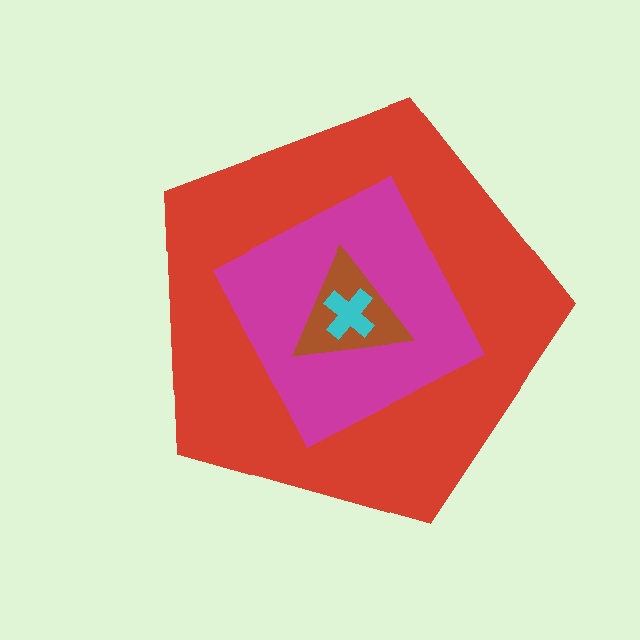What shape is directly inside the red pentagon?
The magenta square.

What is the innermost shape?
The cyan cross.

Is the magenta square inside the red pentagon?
Yes.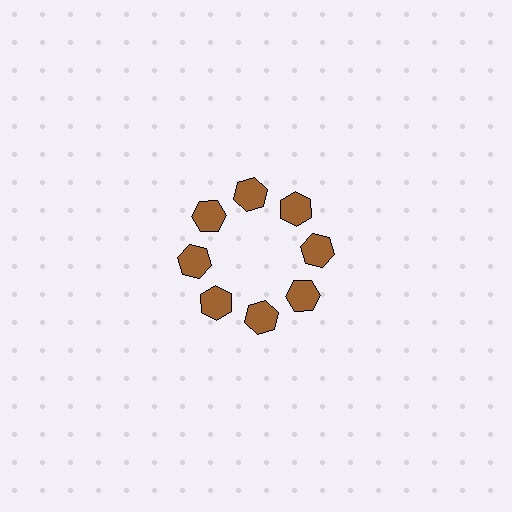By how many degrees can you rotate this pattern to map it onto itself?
The pattern maps onto itself every 45 degrees of rotation.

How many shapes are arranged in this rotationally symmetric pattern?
There are 8 shapes, arranged in 8 groups of 1.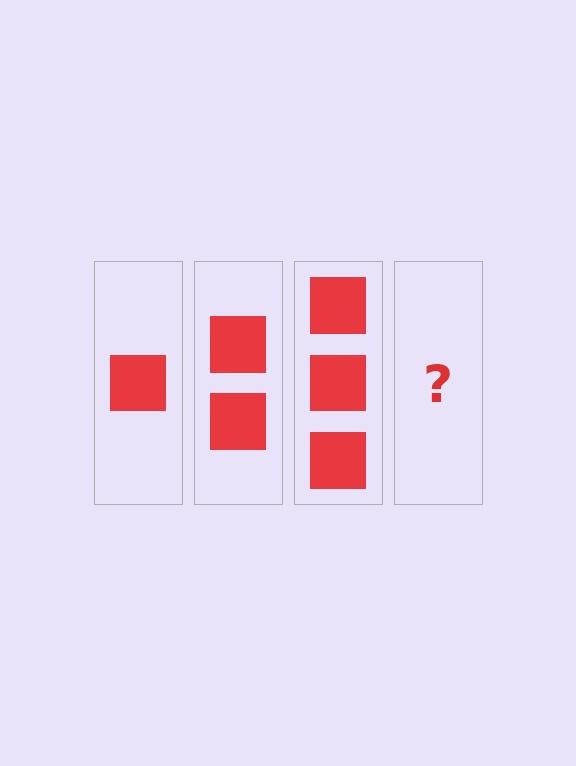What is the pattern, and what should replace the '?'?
The pattern is that each step adds one more square. The '?' should be 4 squares.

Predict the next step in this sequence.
The next step is 4 squares.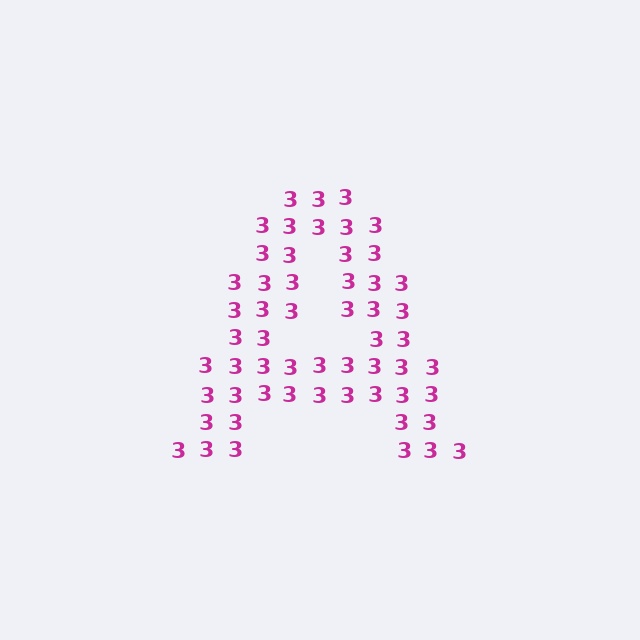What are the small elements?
The small elements are digit 3's.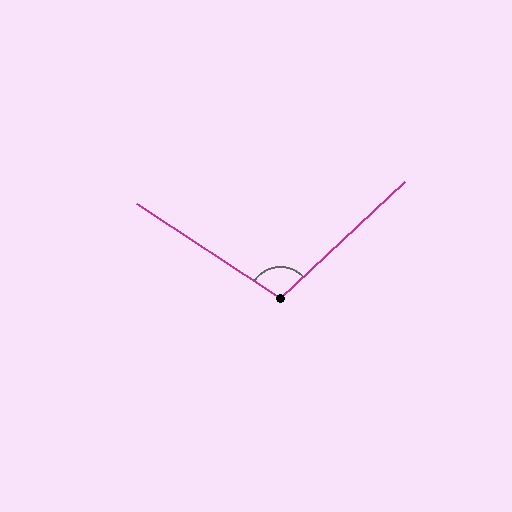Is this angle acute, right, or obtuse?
It is obtuse.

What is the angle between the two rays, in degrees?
Approximately 103 degrees.